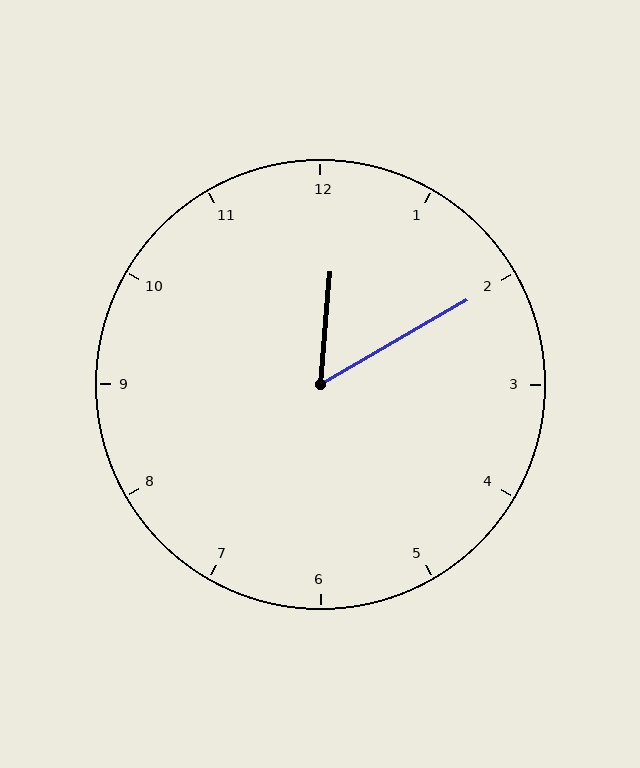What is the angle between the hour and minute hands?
Approximately 55 degrees.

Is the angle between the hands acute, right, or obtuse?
It is acute.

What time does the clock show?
12:10.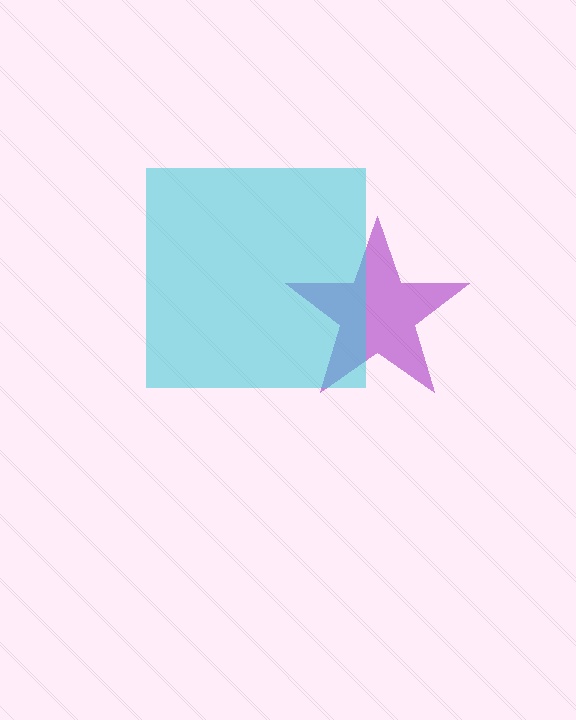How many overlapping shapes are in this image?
There are 2 overlapping shapes in the image.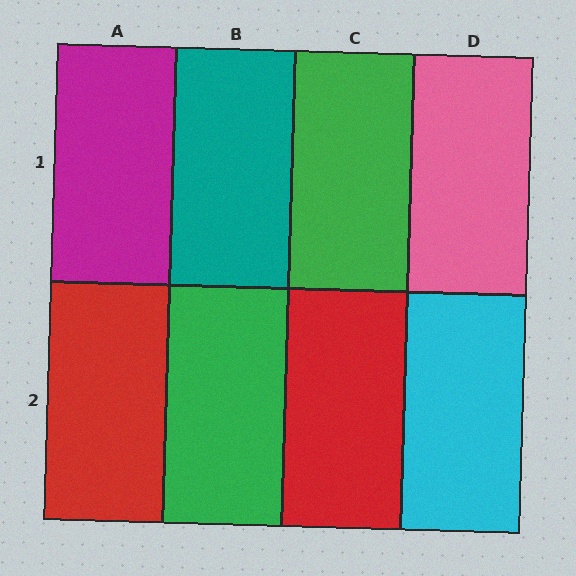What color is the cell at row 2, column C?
Red.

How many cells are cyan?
1 cell is cyan.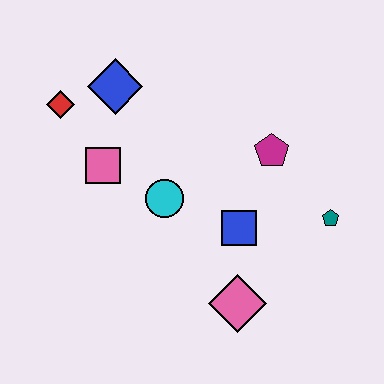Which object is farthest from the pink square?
The teal pentagon is farthest from the pink square.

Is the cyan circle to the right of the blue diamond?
Yes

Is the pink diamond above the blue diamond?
No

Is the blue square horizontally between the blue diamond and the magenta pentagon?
Yes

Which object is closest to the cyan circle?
The pink square is closest to the cyan circle.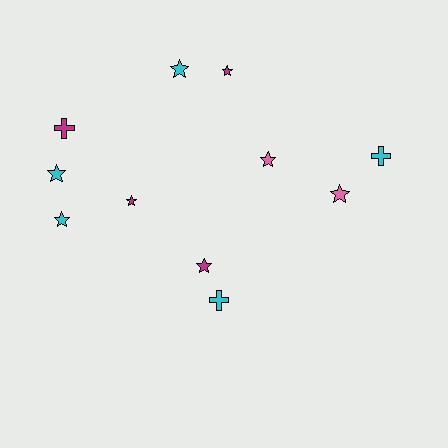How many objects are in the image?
There are 11 objects.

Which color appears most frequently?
Cyan, with 5 objects.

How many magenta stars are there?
There are 3 magenta stars.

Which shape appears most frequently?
Star, with 8 objects.